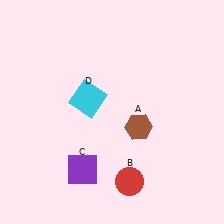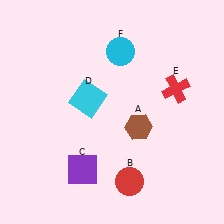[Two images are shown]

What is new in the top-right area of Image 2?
A red cross (E) was added in the top-right area of Image 2.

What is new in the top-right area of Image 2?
A cyan circle (F) was added in the top-right area of Image 2.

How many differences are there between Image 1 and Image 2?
There are 2 differences between the two images.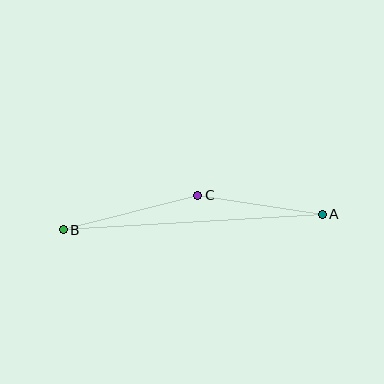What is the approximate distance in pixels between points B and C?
The distance between B and C is approximately 139 pixels.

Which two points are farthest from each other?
Points A and B are farthest from each other.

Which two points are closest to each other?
Points A and C are closest to each other.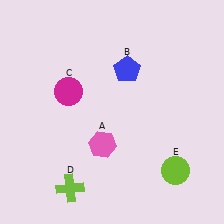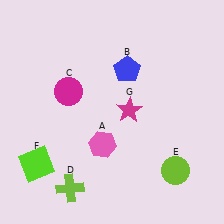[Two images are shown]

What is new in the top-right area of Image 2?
A magenta star (G) was added in the top-right area of Image 2.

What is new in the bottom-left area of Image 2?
A lime square (F) was added in the bottom-left area of Image 2.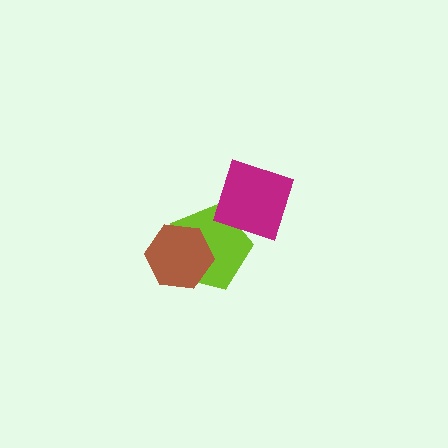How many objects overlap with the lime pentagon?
2 objects overlap with the lime pentagon.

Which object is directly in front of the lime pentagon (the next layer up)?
The magenta diamond is directly in front of the lime pentagon.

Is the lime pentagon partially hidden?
Yes, it is partially covered by another shape.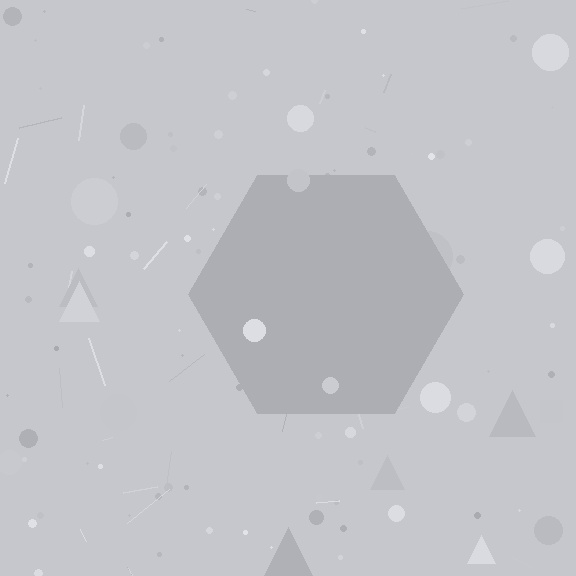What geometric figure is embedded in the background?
A hexagon is embedded in the background.